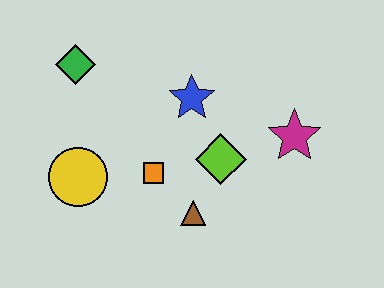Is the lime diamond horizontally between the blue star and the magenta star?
Yes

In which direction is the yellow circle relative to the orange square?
The yellow circle is to the left of the orange square.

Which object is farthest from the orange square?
The magenta star is farthest from the orange square.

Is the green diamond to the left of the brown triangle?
Yes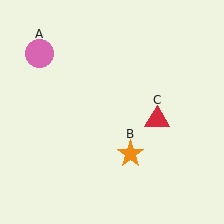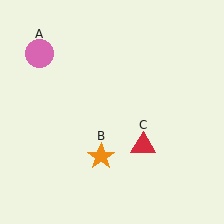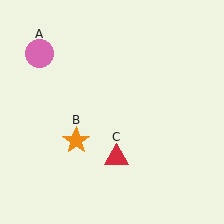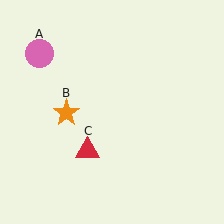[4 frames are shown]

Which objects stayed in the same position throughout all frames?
Pink circle (object A) remained stationary.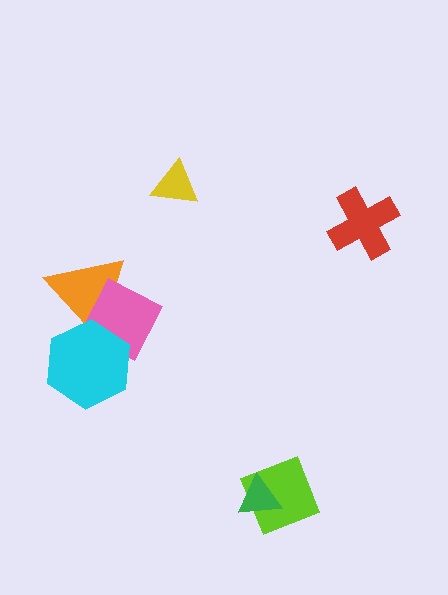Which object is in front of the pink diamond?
The cyan hexagon is in front of the pink diamond.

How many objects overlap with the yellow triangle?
0 objects overlap with the yellow triangle.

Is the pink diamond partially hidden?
Yes, it is partially covered by another shape.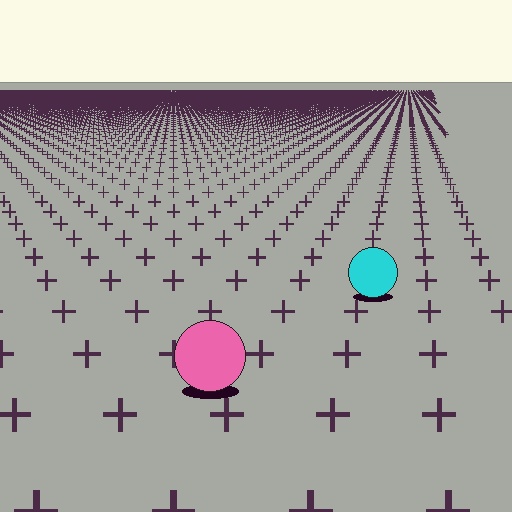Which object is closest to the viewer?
The pink circle is closest. The texture marks near it are larger and more spread out.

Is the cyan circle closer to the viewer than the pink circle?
No. The pink circle is closer — you can tell from the texture gradient: the ground texture is coarser near it.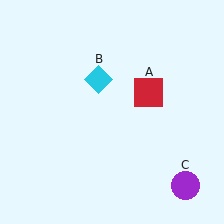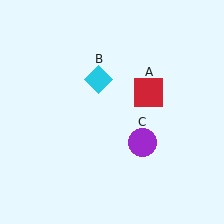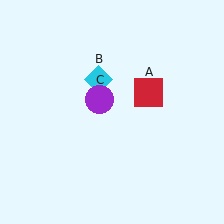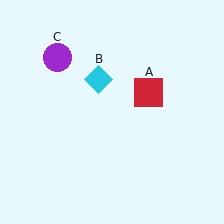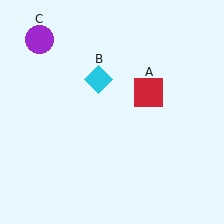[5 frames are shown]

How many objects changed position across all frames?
1 object changed position: purple circle (object C).